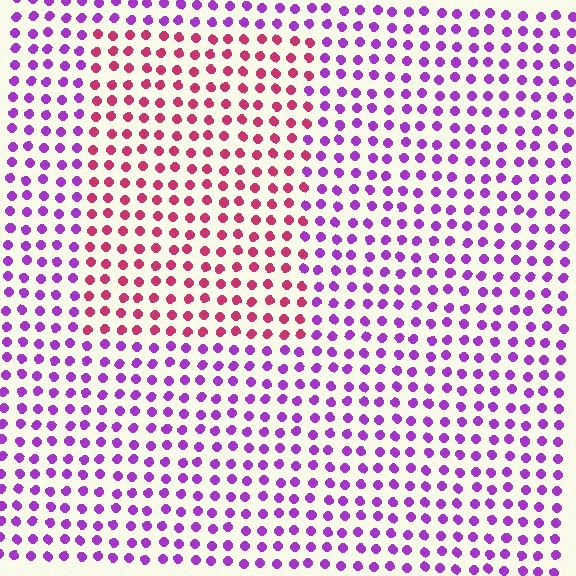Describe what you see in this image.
The image is filled with small purple elements in a uniform arrangement. A rectangle-shaped region is visible where the elements are tinted to a slightly different hue, forming a subtle color boundary.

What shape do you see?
I see a rectangle.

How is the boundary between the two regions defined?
The boundary is defined purely by a slight shift in hue (about 51 degrees). Spacing, size, and orientation are identical on both sides.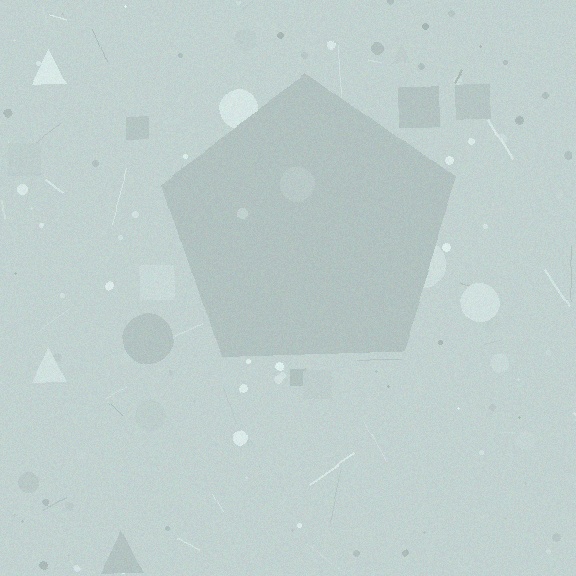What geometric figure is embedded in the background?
A pentagon is embedded in the background.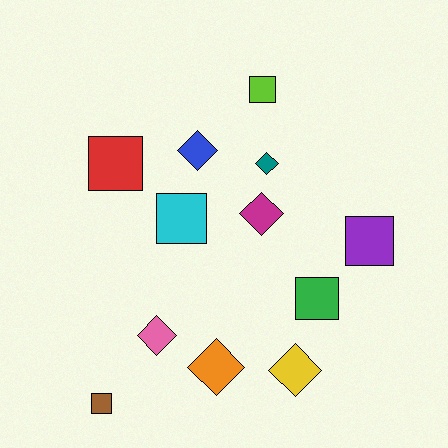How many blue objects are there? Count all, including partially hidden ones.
There is 1 blue object.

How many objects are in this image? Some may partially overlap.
There are 12 objects.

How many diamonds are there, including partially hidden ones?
There are 6 diamonds.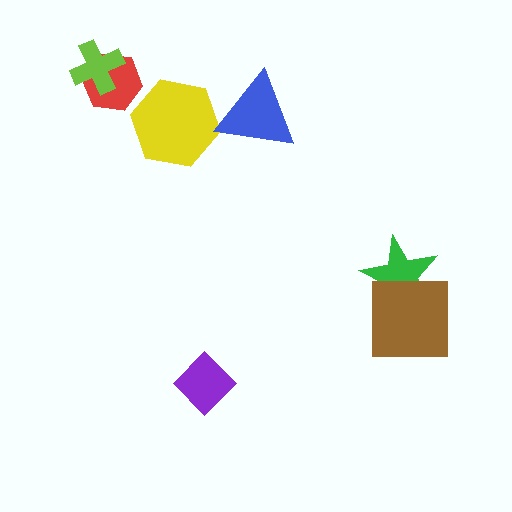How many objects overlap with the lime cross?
1 object overlaps with the lime cross.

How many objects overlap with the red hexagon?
1 object overlaps with the red hexagon.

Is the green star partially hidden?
Yes, it is partially covered by another shape.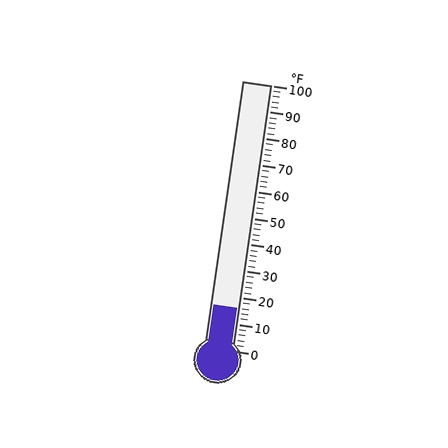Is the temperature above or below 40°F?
The temperature is below 40°F.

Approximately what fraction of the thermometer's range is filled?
The thermometer is filled to approximately 15% of its range.